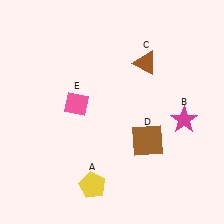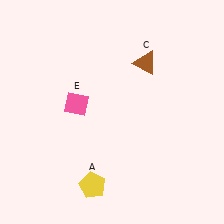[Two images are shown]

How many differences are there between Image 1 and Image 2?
There are 2 differences between the two images.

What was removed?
The magenta star (B), the brown square (D) were removed in Image 2.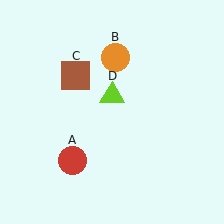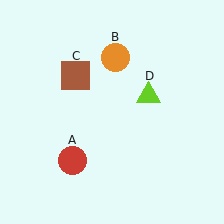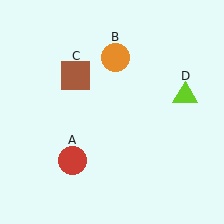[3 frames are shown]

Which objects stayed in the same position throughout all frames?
Red circle (object A) and orange circle (object B) and brown square (object C) remained stationary.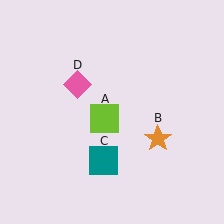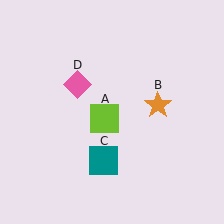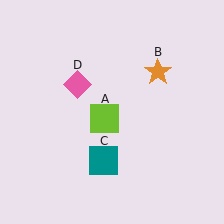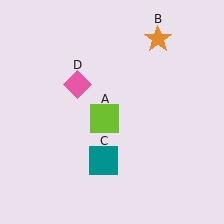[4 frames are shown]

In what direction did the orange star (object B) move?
The orange star (object B) moved up.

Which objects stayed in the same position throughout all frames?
Lime square (object A) and teal square (object C) and pink diamond (object D) remained stationary.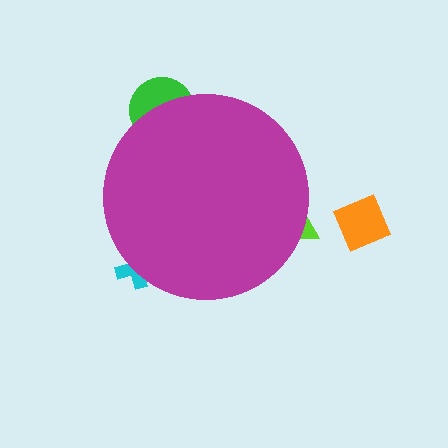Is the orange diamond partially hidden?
No, the orange diamond is fully visible.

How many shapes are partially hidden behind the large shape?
3 shapes are partially hidden.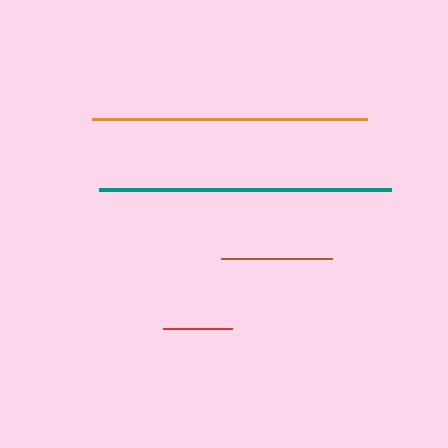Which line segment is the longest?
The teal line is the longest at approximately 292 pixels.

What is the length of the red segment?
The red segment is approximately 69 pixels long.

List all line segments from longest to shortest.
From longest to shortest: teal, orange, brown, red.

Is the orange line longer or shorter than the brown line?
The orange line is longer than the brown line.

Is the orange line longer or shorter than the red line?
The orange line is longer than the red line.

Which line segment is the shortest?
The red line is the shortest at approximately 69 pixels.